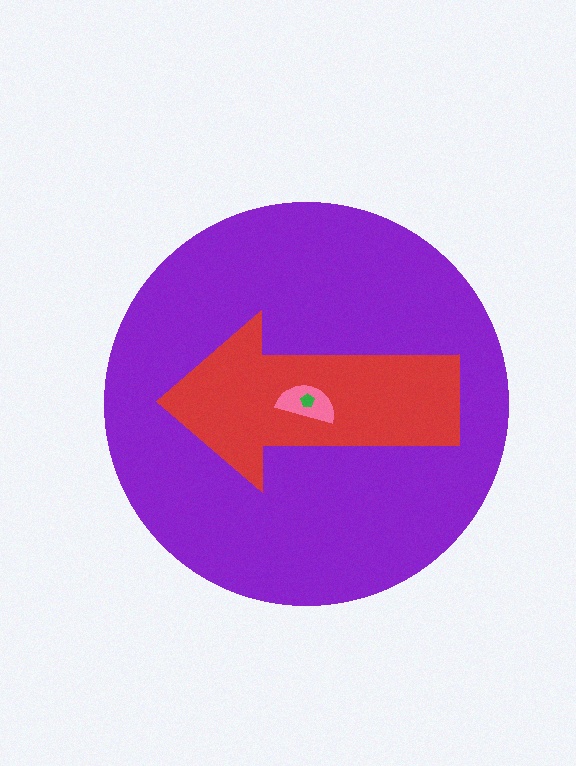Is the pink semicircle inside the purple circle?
Yes.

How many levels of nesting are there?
4.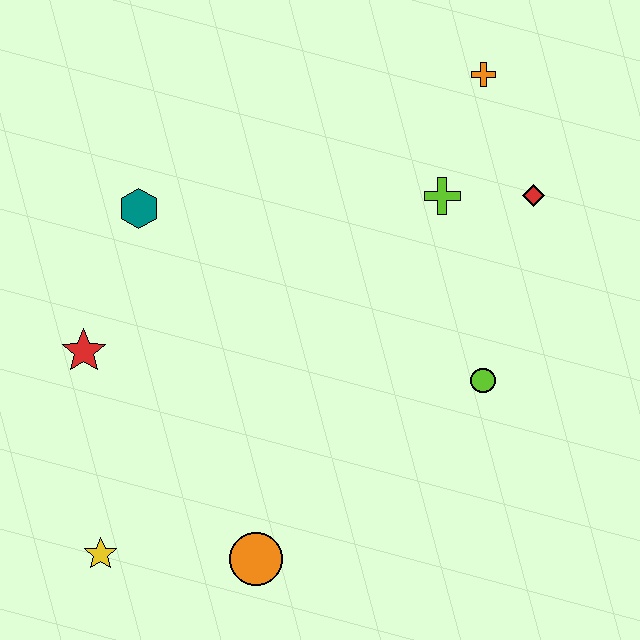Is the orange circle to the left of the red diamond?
Yes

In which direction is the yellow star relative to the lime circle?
The yellow star is to the left of the lime circle.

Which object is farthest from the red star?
The orange cross is farthest from the red star.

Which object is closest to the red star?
The teal hexagon is closest to the red star.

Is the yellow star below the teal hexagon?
Yes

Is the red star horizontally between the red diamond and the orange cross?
No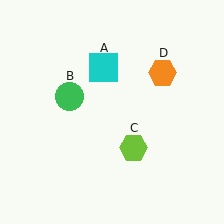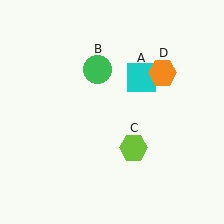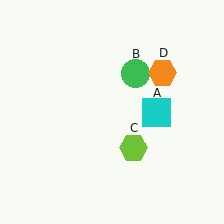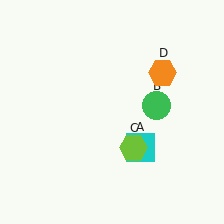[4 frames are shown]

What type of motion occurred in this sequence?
The cyan square (object A), green circle (object B) rotated clockwise around the center of the scene.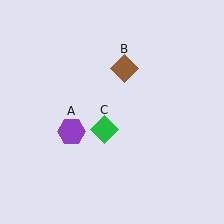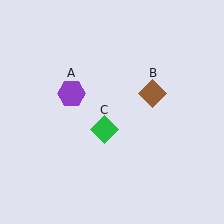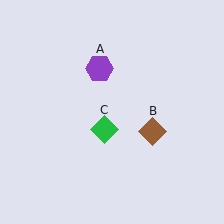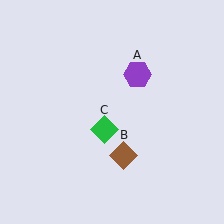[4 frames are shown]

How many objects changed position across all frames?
2 objects changed position: purple hexagon (object A), brown diamond (object B).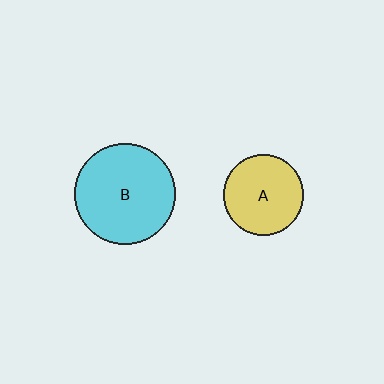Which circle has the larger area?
Circle B (cyan).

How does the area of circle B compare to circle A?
Approximately 1.6 times.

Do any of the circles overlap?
No, none of the circles overlap.